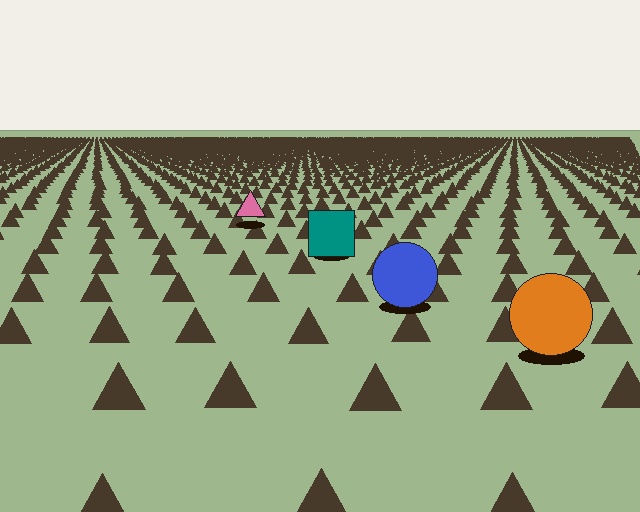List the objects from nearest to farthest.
From nearest to farthest: the orange circle, the blue circle, the teal square, the pink triangle.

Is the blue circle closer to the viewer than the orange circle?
No. The orange circle is closer — you can tell from the texture gradient: the ground texture is coarser near it.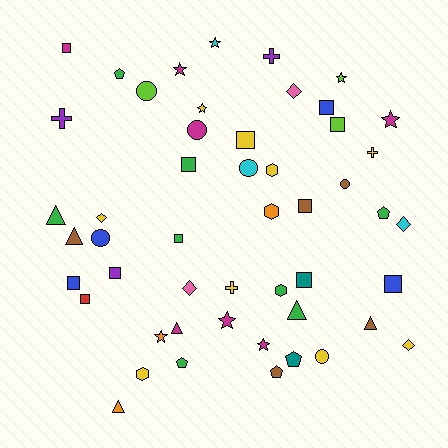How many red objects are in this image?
There is 1 red object.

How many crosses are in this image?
There are 4 crosses.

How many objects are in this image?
There are 50 objects.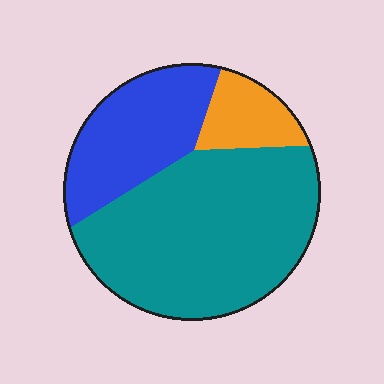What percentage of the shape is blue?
Blue takes up between a sixth and a third of the shape.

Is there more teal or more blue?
Teal.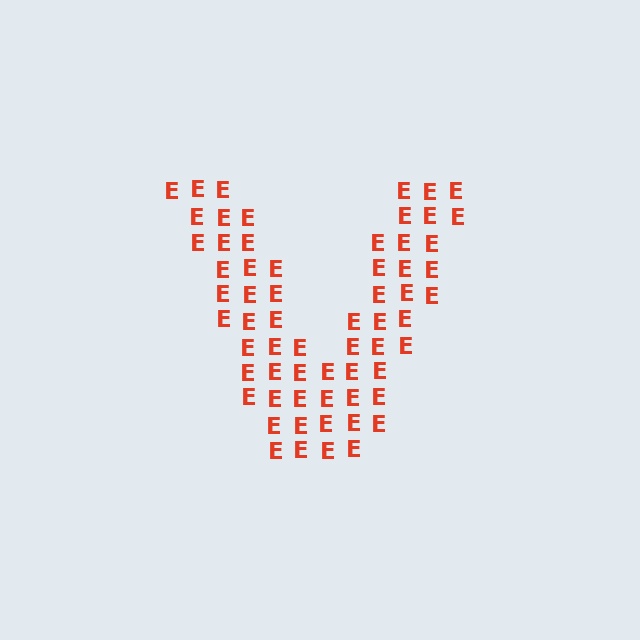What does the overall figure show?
The overall figure shows the letter V.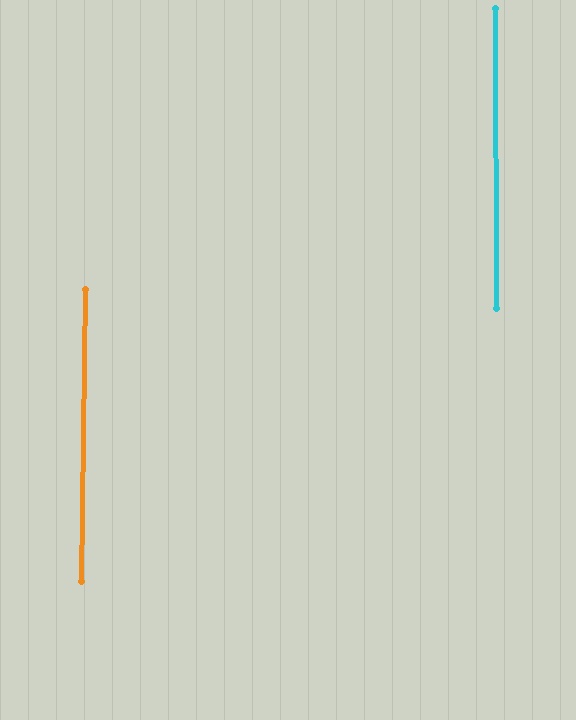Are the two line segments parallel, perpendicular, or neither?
Parallel — their directions differ by only 0.9°.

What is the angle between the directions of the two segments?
Approximately 1 degree.